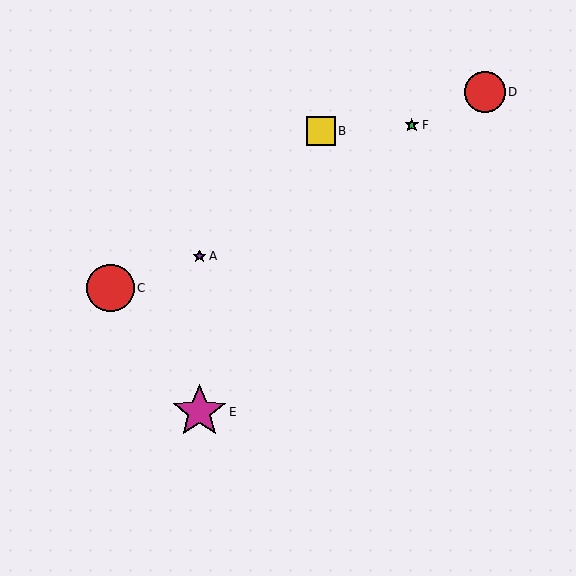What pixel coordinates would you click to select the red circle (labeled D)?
Click at (485, 92) to select the red circle D.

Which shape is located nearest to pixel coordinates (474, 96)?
The red circle (labeled D) at (485, 92) is nearest to that location.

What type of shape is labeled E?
Shape E is a magenta star.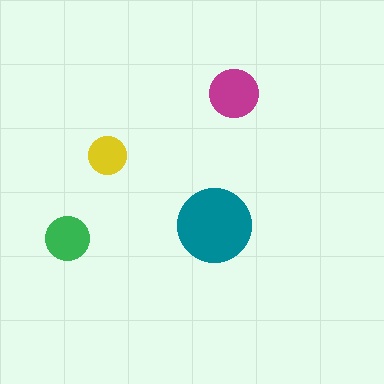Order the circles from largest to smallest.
the teal one, the magenta one, the green one, the yellow one.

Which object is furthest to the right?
The magenta circle is rightmost.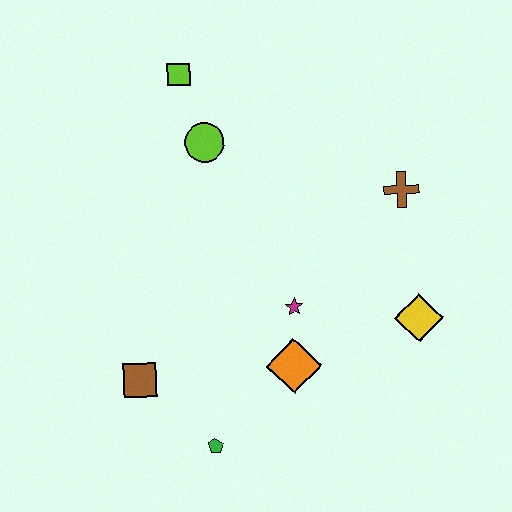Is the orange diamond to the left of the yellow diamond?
Yes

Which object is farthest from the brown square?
The brown cross is farthest from the brown square.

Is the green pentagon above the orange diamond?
No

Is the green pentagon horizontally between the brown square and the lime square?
No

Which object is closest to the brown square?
The green pentagon is closest to the brown square.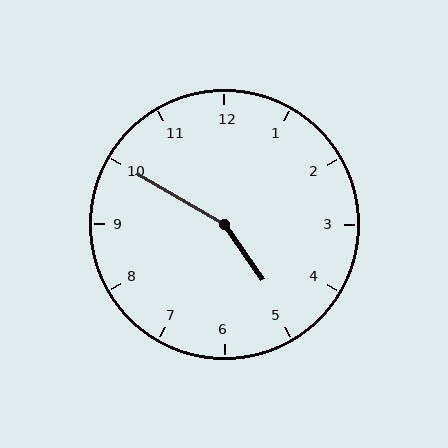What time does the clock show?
4:50.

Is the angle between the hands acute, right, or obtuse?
It is obtuse.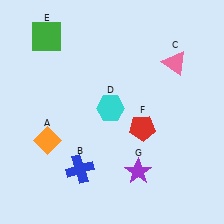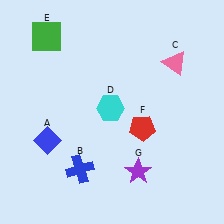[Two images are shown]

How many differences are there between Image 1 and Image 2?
There is 1 difference between the two images.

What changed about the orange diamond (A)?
In Image 1, A is orange. In Image 2, it changed to blue.